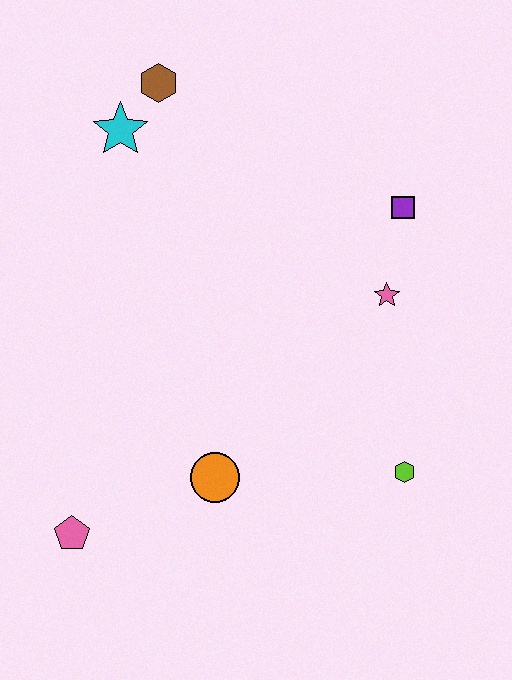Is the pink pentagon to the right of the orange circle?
No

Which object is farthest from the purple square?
The pink pentagon is farthest from the purple square.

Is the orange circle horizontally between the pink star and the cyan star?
Yes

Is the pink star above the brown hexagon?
No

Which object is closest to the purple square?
The pink star is closest to the purple square.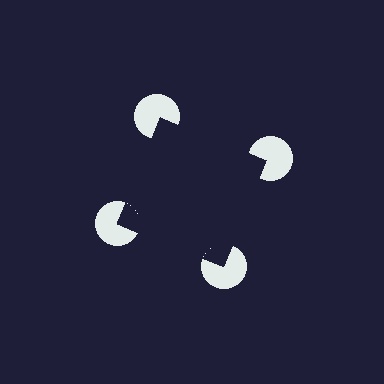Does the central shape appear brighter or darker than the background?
It typically appears slightly darker than the background, even though no actual brightness change is drawn.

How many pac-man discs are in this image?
There are 4 — one at each vertex of the illusory square.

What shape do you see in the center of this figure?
An illusory square — its edges are inferred from the aligned wedge cuts in the pac-man discs, not physically drawn.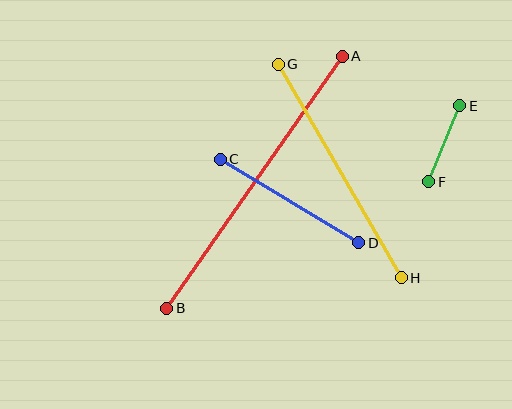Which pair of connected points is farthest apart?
Points A and B are farthest apart.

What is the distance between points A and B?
The distance is approximately 307 pixels.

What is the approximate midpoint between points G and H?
The midpoint is at approximately (340, 171) pixels.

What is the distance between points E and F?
The distance is approximately 82 pixels.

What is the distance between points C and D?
The distance is approximately 162 pixels.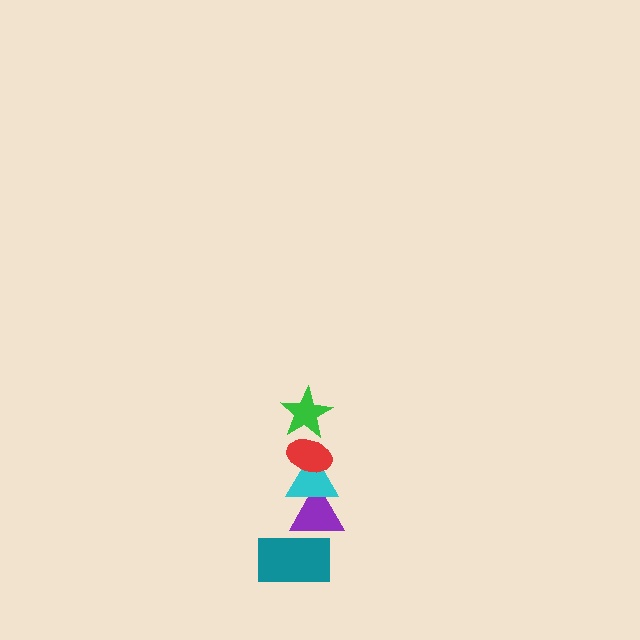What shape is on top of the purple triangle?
The cyan triangle is on top of the purple triangle.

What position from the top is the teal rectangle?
The teal rectangle is 5th from the top.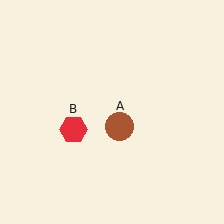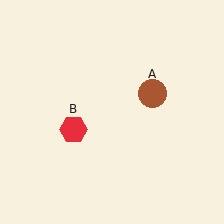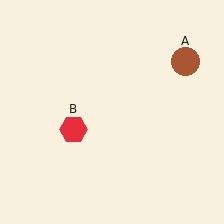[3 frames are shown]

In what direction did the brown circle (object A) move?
The brown circle (object A) moved up and to the right.